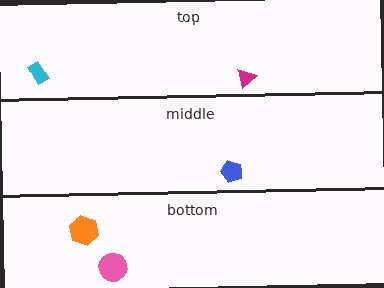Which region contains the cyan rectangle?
The top region.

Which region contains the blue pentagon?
The middle region.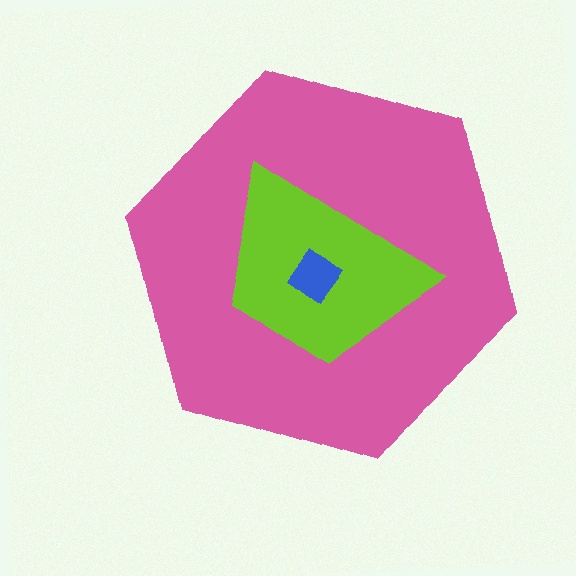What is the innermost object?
The blue diamond.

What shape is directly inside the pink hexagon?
The lime trapezoid.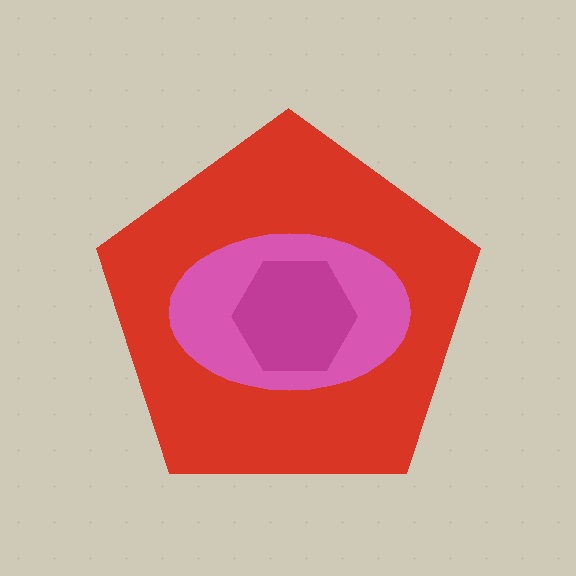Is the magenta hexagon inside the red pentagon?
Yes.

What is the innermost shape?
The magenta hexagon.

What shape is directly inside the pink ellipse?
The magenta hexagon.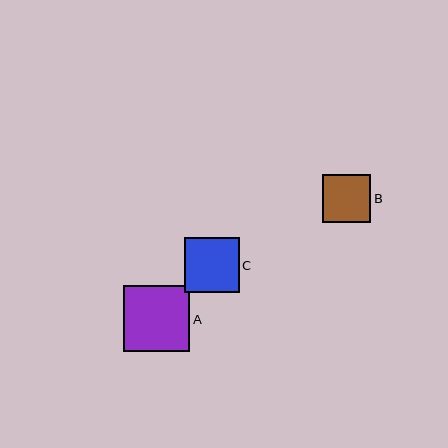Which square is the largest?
Square A is the largest with a size of approximately 66 pixels.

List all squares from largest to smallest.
From largest to smallest: A, C, B.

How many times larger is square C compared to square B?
Square C is approximately 1.1 times the size of square B.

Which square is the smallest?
Square B is the smallest with a size of approximately 48 pixels.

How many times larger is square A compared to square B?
Square A is approximately 1.4 times the size of square B.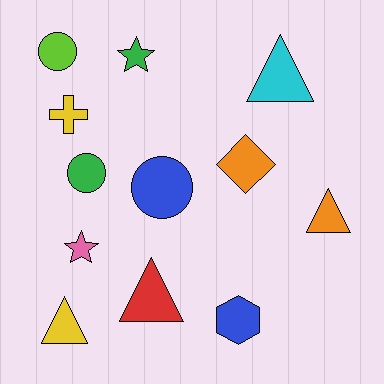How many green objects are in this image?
There are 2 green objects.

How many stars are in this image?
There are 2 stars.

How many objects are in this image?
There are 12 objects.